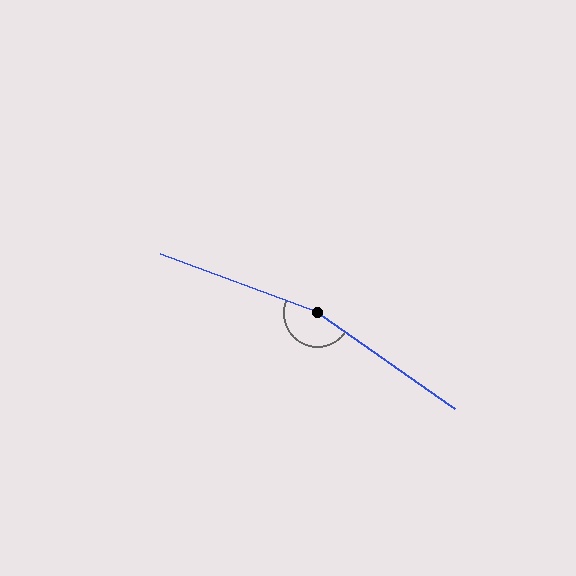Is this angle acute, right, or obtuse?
It is obtuse.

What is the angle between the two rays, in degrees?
Approximately 166 degrees.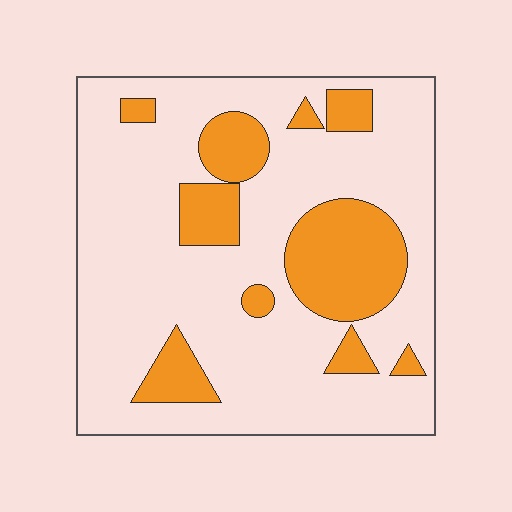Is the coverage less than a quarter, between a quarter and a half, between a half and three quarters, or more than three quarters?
Less than a quarter.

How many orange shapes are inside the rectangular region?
10.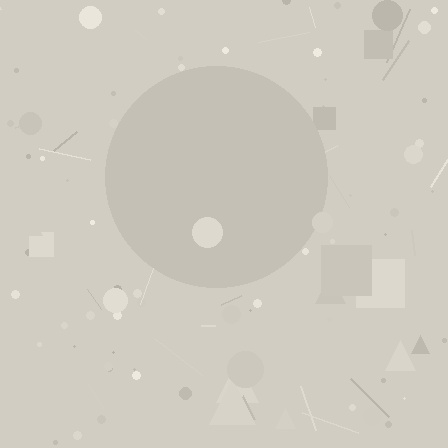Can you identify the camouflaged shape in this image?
The camouflaged shape is a circle.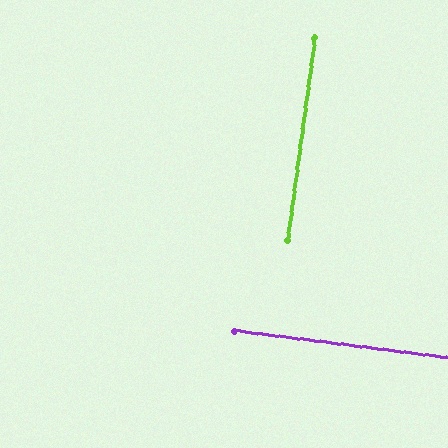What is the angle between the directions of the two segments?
Approximately 90 degrees.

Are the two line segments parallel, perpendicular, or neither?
Perpendicular — they meet at approximately 90°.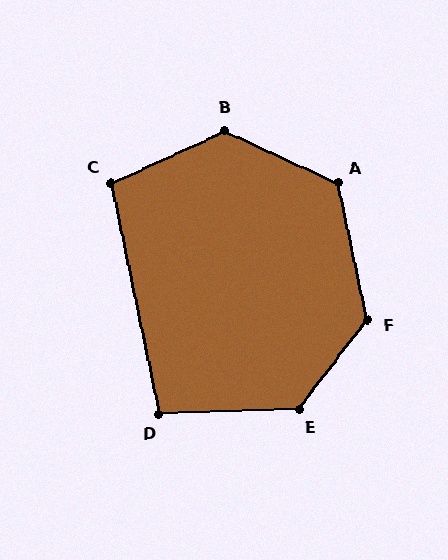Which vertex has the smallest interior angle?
D, at approximately 100 degrees.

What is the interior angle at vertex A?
Approximately 127 degrees (obtuse).